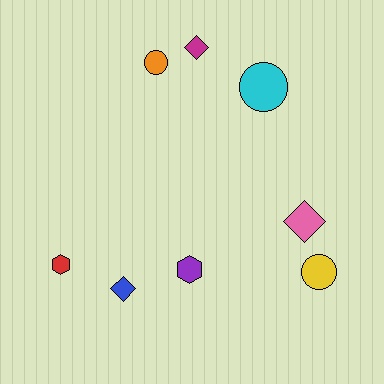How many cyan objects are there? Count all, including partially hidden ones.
There is 1 cyan object.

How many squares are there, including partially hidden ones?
There are no squares.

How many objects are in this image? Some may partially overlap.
There are 8 objects.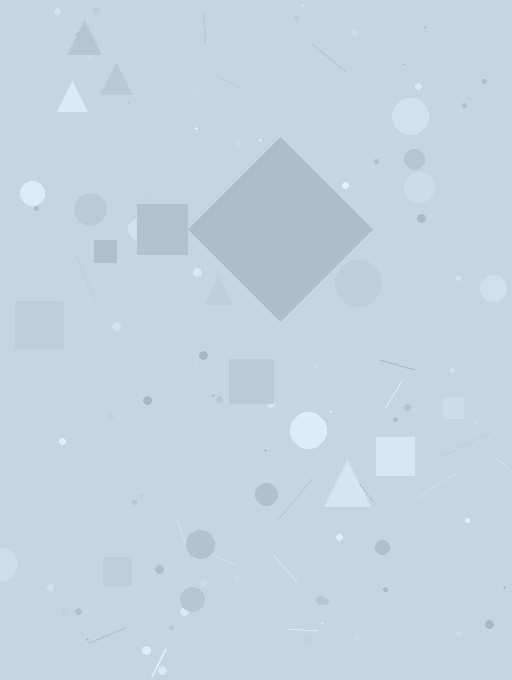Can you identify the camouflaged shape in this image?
The camouflaged shape is a diamond.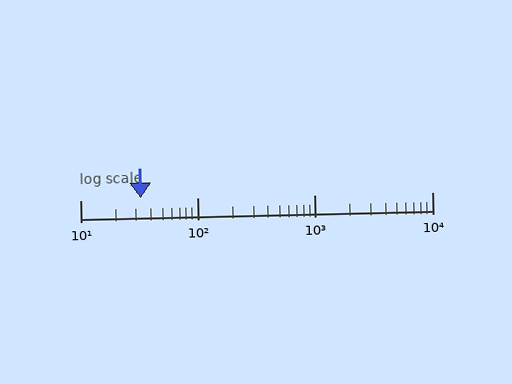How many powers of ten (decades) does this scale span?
The scale spans 3 decades, from 10 to 10000.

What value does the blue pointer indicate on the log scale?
The pointer indicates approximately 33.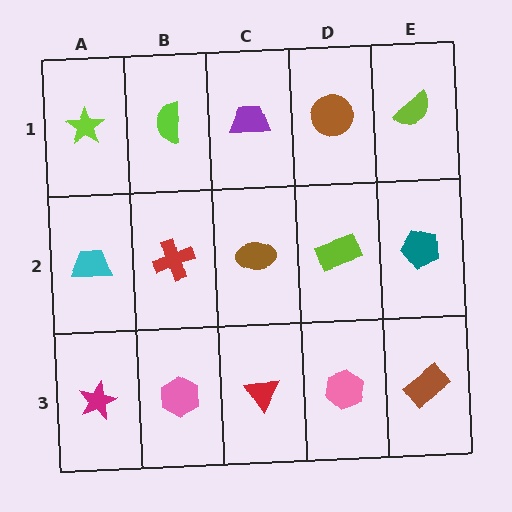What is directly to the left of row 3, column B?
A magenta star.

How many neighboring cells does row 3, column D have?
3.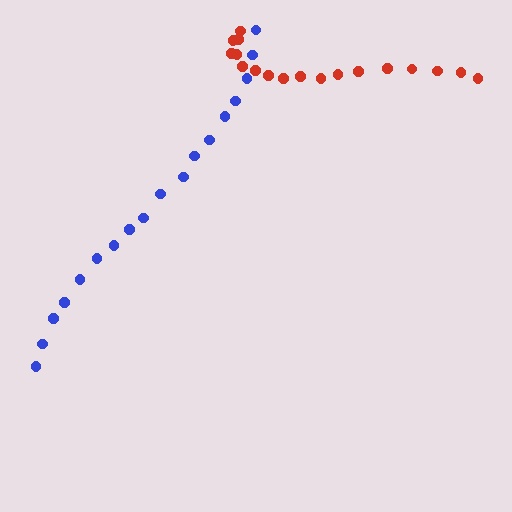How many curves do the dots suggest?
There are 2 distinct paths.